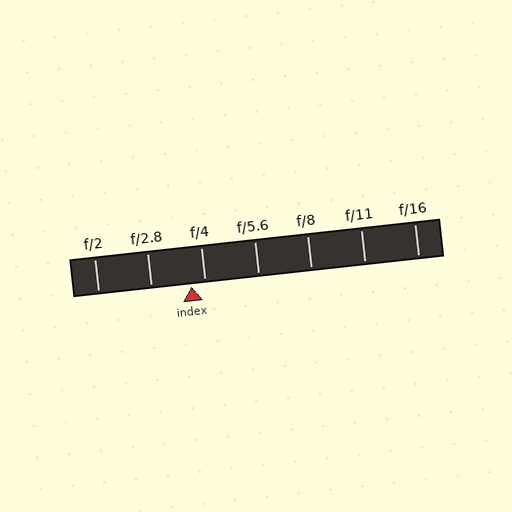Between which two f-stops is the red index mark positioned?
The index mark is between f/2.8 and f/4.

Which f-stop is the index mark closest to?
The index mark is closest to f/4.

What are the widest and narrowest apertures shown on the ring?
The widest aperture shown is f/2 and the narrowest is f/16.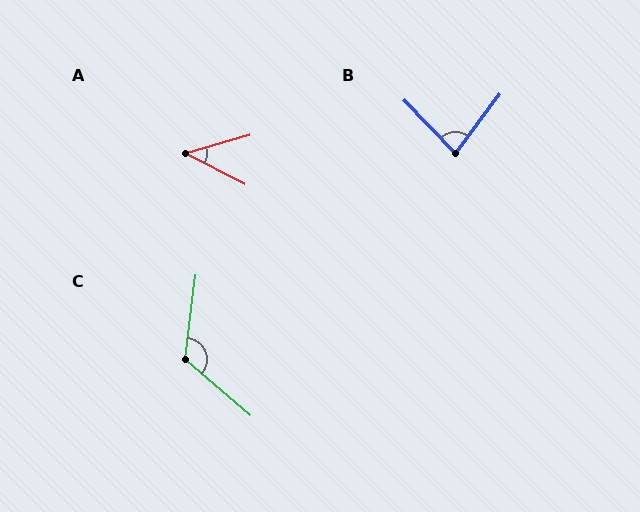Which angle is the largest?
C, at approximately 123 degrees.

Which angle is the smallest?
A, at approximately 43 degrees.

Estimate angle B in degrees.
Approximately 81 degrees.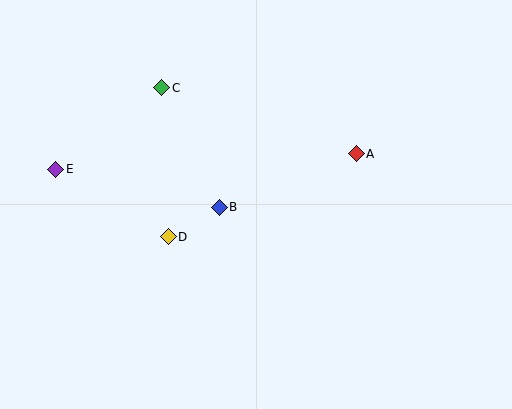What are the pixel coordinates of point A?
Point A is at (356, 154).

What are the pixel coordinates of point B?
Point B is at (219, 207).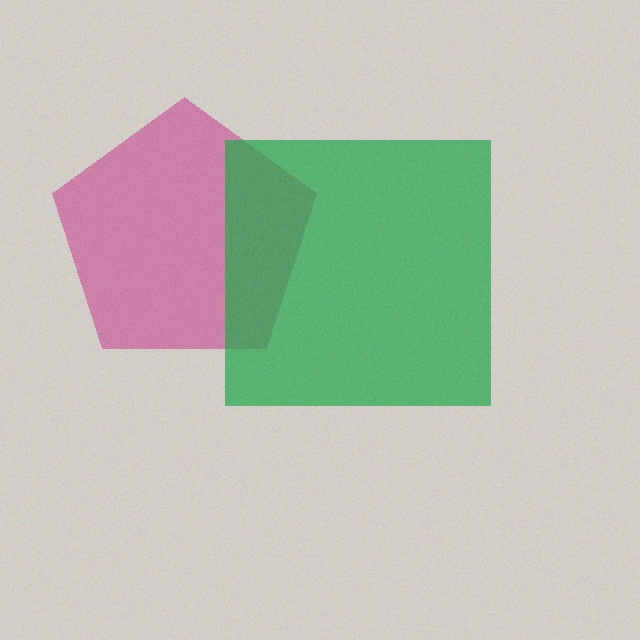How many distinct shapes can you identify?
There are 2 distinct shapes: a magenta pentagon, a green square.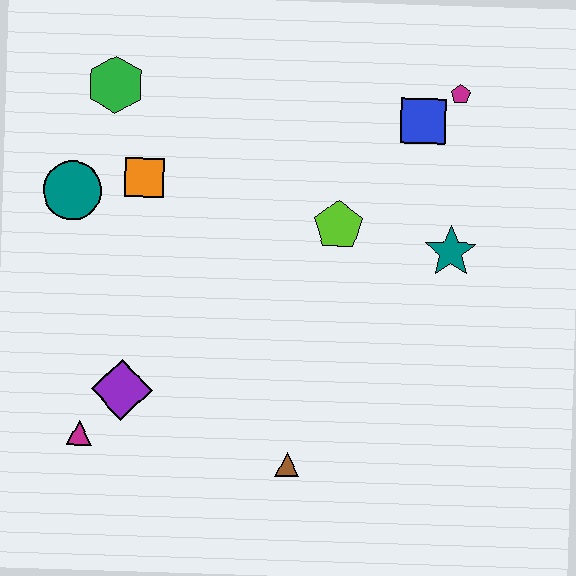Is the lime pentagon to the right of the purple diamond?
Yes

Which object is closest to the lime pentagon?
The teal star is closest to the lime pentagon.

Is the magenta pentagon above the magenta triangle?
Yes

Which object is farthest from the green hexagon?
The brown triangle is farthest from the green hexagon.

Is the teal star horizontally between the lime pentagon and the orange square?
No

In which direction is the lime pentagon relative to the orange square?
The lime pentagon is to the right of the orange square.